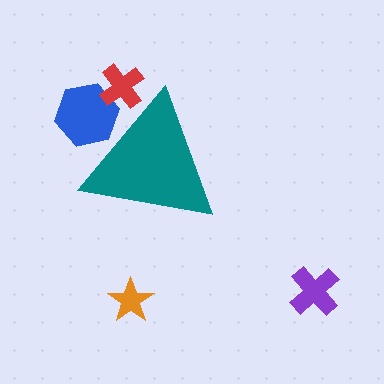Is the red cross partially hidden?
Yes, the red cross is partially hidden behind the teal triangle.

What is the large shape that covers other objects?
A teal triangle.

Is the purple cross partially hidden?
No, the purple cross is fully visible.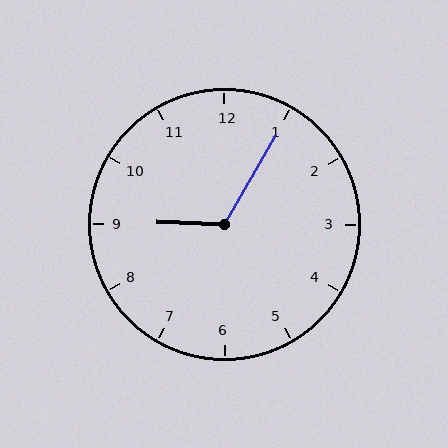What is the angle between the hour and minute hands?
Approximately 118 degrees.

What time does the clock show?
9:05.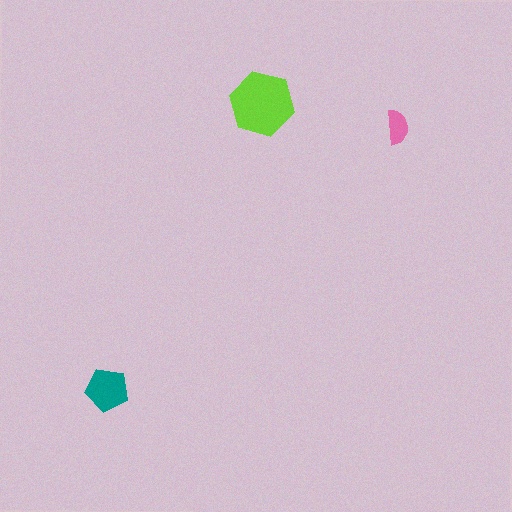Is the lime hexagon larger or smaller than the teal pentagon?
Larger.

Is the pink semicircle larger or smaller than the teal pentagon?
Smaller.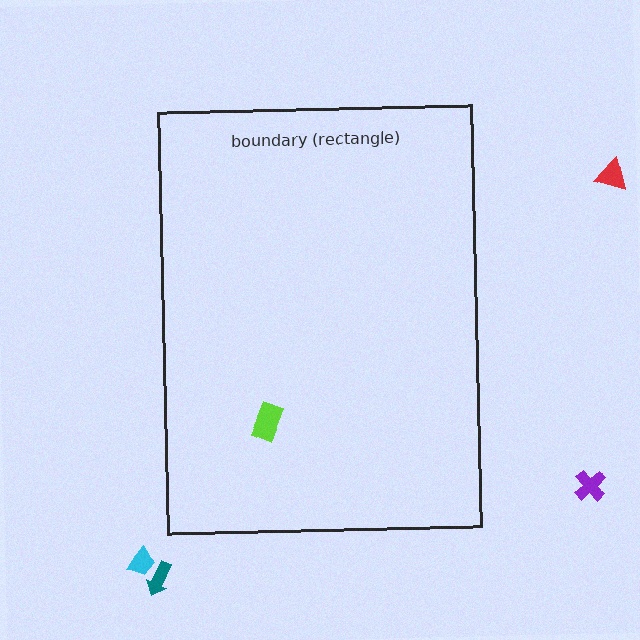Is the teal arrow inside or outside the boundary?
Outside.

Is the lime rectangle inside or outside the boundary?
Inside.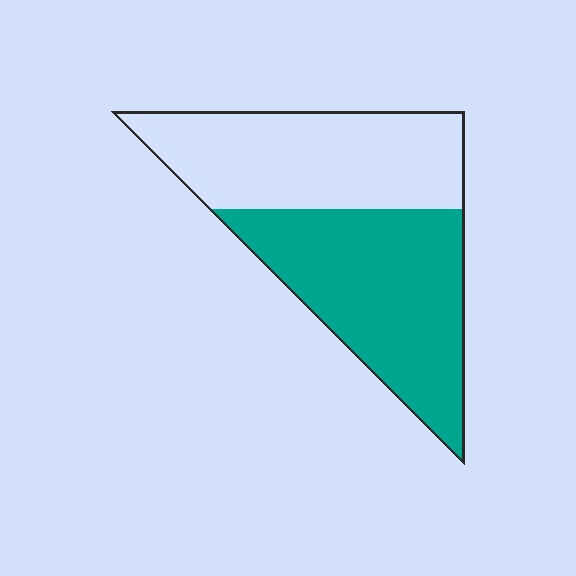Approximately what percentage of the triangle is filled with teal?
Approximately 50%.